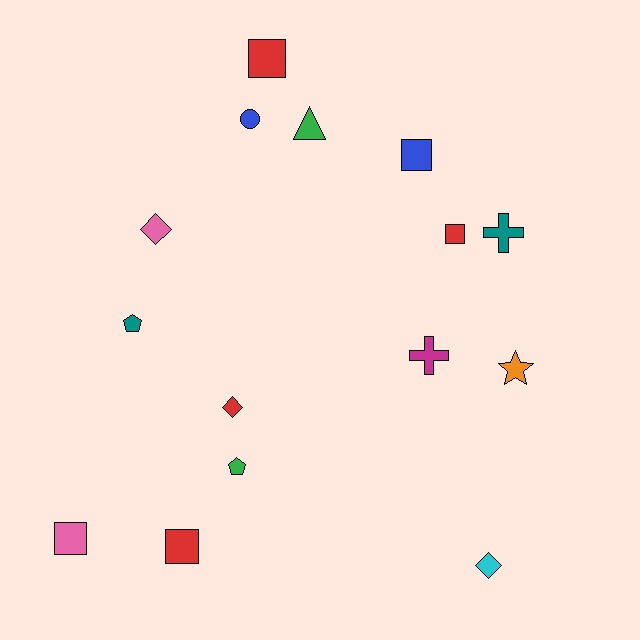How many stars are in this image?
There is 1 star.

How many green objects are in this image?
There are 2 green objects.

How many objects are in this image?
There are 15 objects.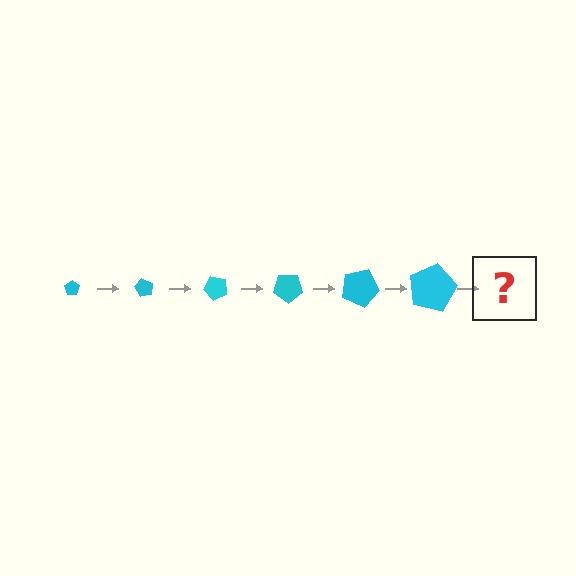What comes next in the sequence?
The next element should be a pentagon, larger than the previous one and rotated 360 degrees from the start.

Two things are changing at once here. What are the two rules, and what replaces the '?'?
The two rules are that the pentagon grows larger each step and it rotates 60 degrees each step. The '?' should be a pentagon, larger than the previous one and rotated 360 degrees from the start.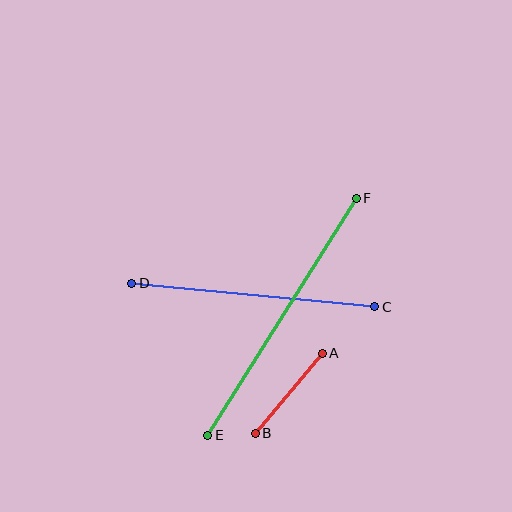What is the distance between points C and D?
The distance is approximately 244 pixels.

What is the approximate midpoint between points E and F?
The midpoint is at approximately (282, 317) pixels.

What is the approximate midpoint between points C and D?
The midpoint is at approximately (253, 295) pixels.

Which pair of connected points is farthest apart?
Points E and F are farthest apart.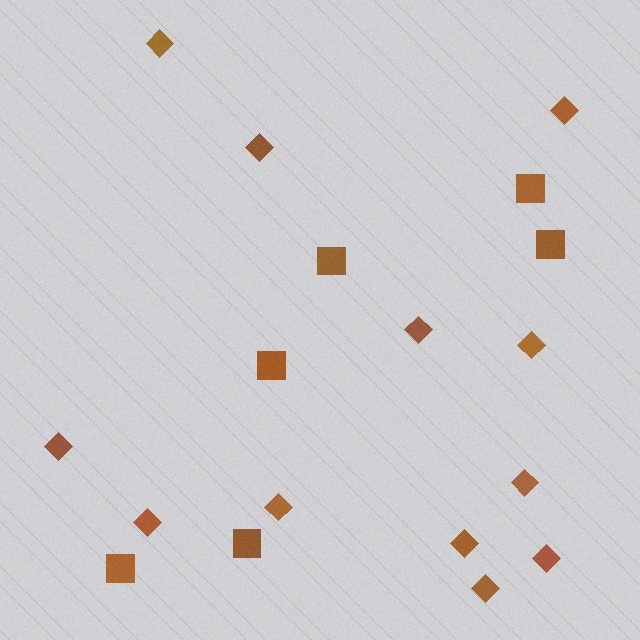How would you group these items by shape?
There are 2 groups: one group of squares (6) and one group of diamonds (12).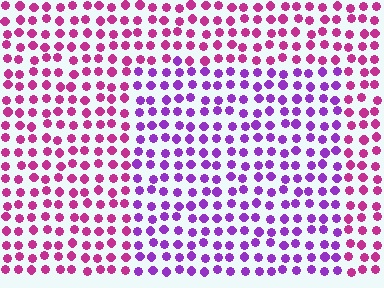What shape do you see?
I see a rectangle.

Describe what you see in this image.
The image is filled with small magenta elements in a uniform arrangement. A rectangle-shaped region is visible where the elements are tinted to a slightly different hue, forming a subtle color boundary.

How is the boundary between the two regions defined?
The boundary is defined purely by a slight shift in hue (about 40 degrees). Spacing, size, and orientation are identical on both sides.